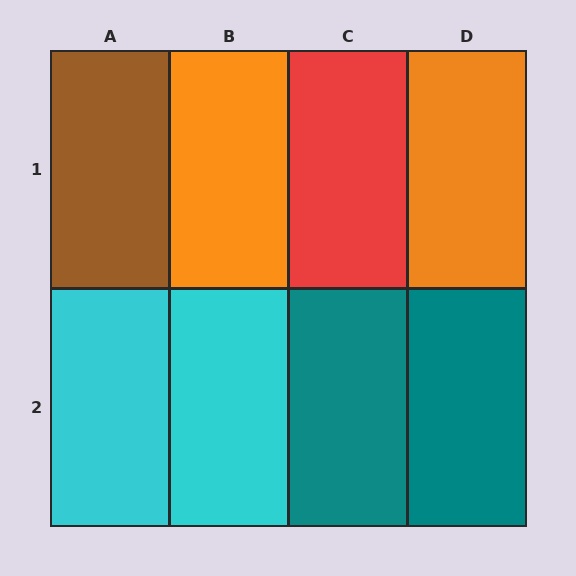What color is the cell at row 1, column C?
Red.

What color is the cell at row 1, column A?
Brown.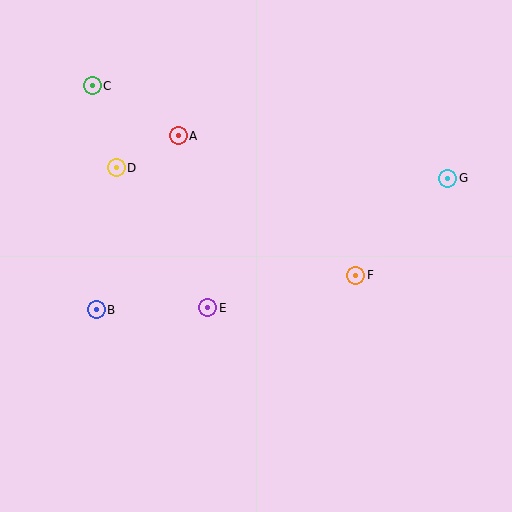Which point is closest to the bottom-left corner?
Point B is closest to the bottom-left corner.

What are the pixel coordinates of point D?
Point D is at (116, 168).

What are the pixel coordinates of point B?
Point B is at (96, 310).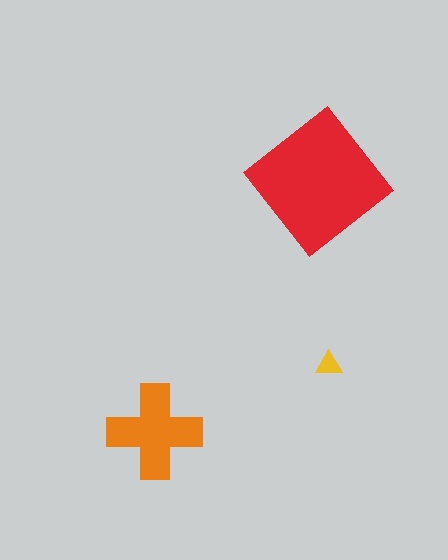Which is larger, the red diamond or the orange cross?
The red diamond.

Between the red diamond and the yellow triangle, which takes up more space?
The red diamond.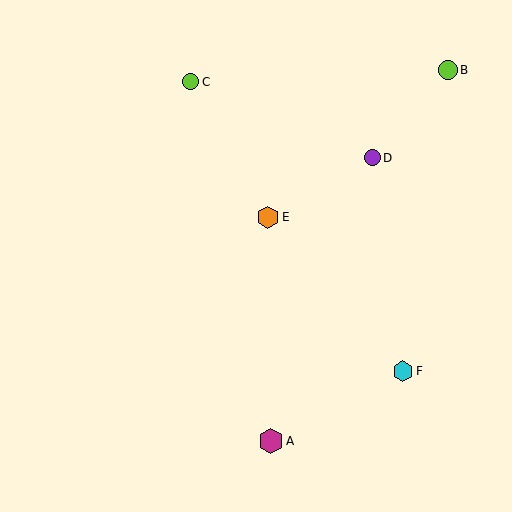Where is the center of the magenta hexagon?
The center of the magenta hexagon is at (271, 441).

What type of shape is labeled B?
Shape B is a lime circle.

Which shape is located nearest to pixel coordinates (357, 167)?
The purple circle (labeled D) at (372, 158) is nearest to that location.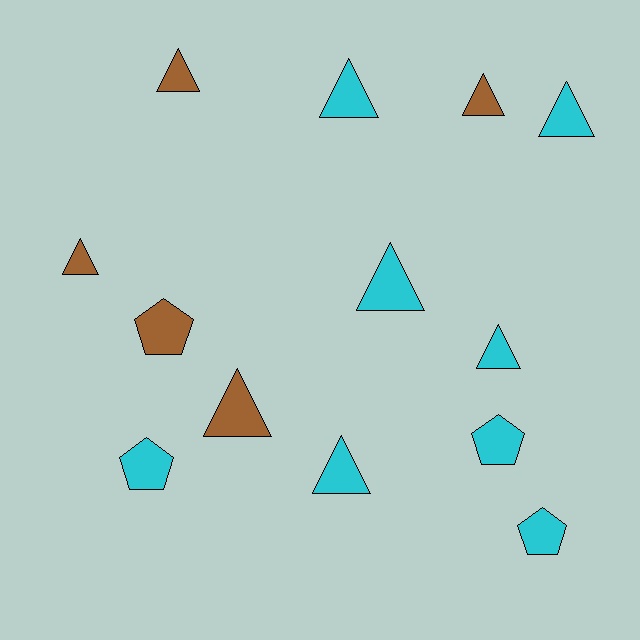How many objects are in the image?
There are 13 objects.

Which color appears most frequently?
Cyan, with 8 objects.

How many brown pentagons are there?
There is 1 brown pentagon.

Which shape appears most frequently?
Triangle, with 9 objects.